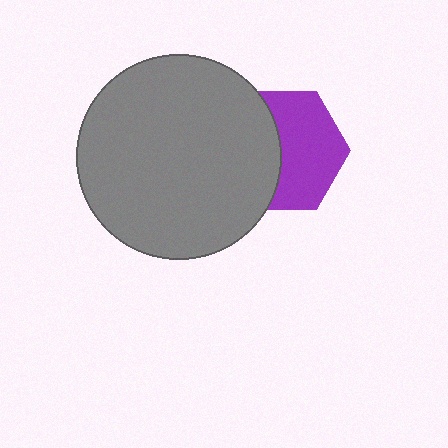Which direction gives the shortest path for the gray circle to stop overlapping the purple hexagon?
Moving left gives the shortest separation.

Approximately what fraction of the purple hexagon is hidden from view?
Roughly 43% of the purple hexagon is hidden behind the gray circle.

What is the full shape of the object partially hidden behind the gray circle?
The partially hidden object is a purple hexagon.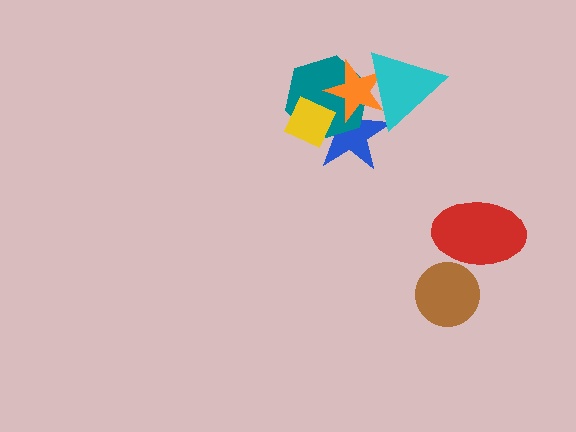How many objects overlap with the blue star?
4 objects overlap with the blue star.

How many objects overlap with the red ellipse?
1 object overlaps with the red ellipse.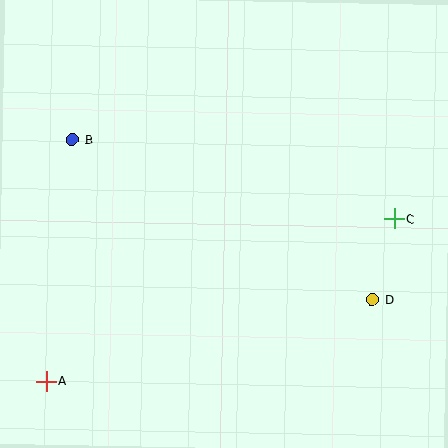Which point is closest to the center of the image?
Point D at (372, 300) is closest to the center.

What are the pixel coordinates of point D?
Point D is at (372, 300).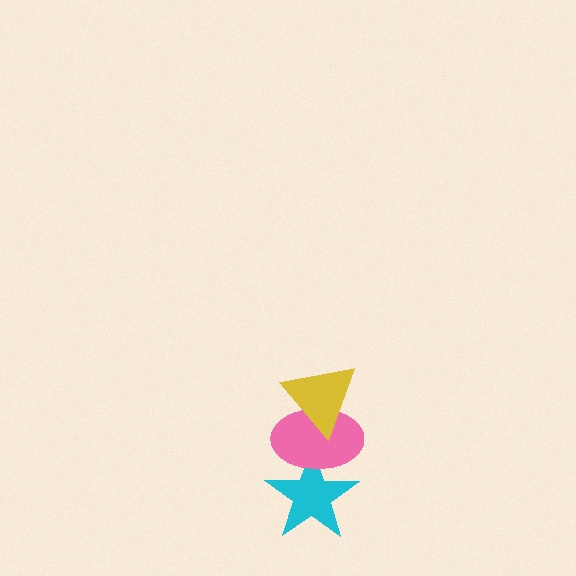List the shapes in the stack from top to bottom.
From top to bottom: the yellow triangle, the pink ellipse, the cyan star.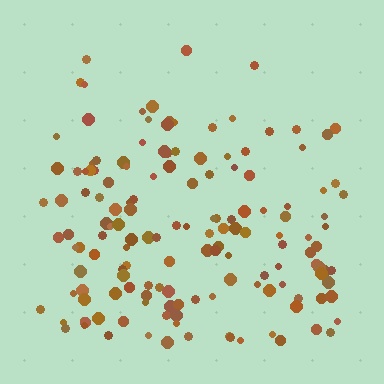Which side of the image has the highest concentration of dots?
The bottom.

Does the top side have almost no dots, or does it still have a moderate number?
Still a moderate number, just noticeably fewer than the bottom.